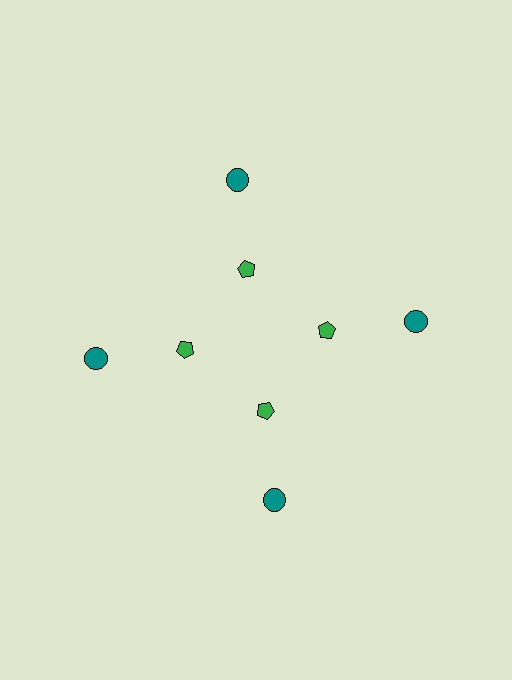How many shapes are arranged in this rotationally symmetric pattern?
There are 8 shapes, arranged in 4 groups of 2.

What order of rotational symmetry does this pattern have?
This pattern has 4-fold rotational symmetry.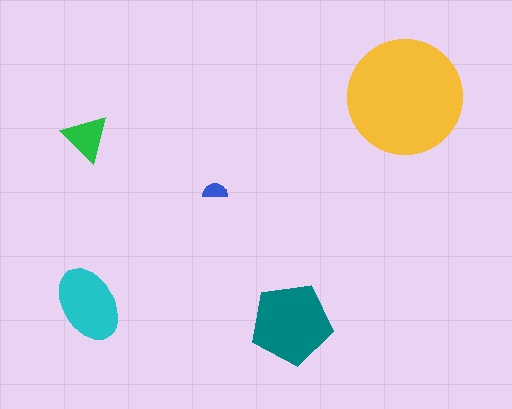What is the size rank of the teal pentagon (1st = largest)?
2nd.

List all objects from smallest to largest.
The blue semicircle, the green triangle, the cyan ellipse, the teal pentagon, the yellow circle.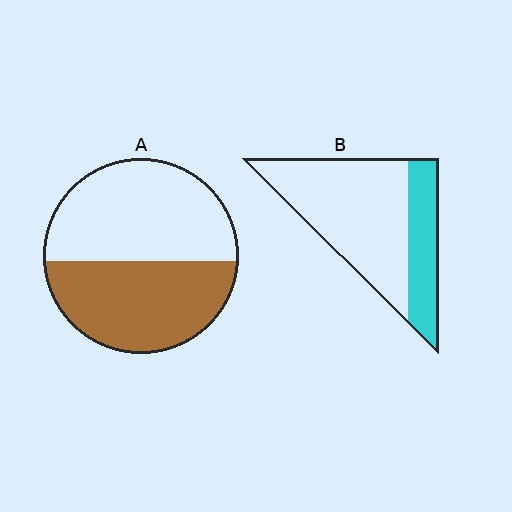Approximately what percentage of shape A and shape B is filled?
A is approximately 45% and B is approximately 30%.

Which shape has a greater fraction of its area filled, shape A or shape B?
Shape A.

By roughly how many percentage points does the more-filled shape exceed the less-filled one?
By roughly 20 percentage points (A over B).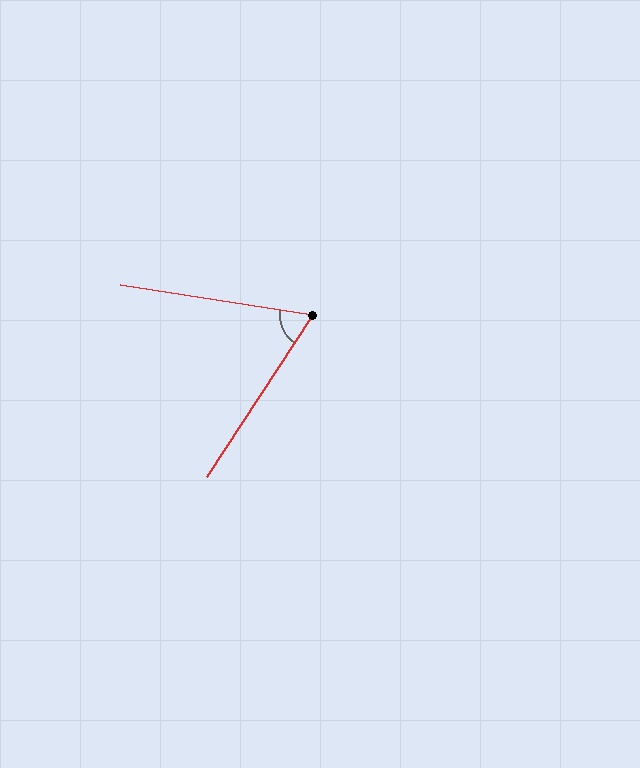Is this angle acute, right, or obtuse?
It is acute.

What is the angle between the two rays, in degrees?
Approximately 66 degrees.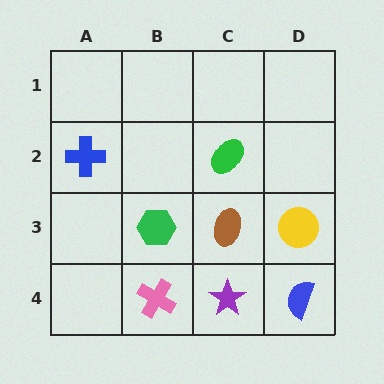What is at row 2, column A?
A blue cross.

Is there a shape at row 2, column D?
No, that cell is empty.